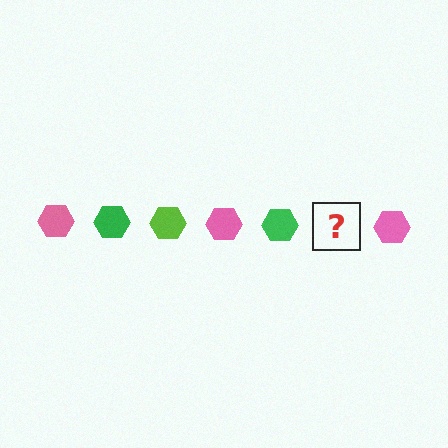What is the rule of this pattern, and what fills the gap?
The rule is that the pattern cycles through pink, green, lime hexagons. The gap should be filled with a lime hexagon.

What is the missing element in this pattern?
The missing element is a lime hexagon.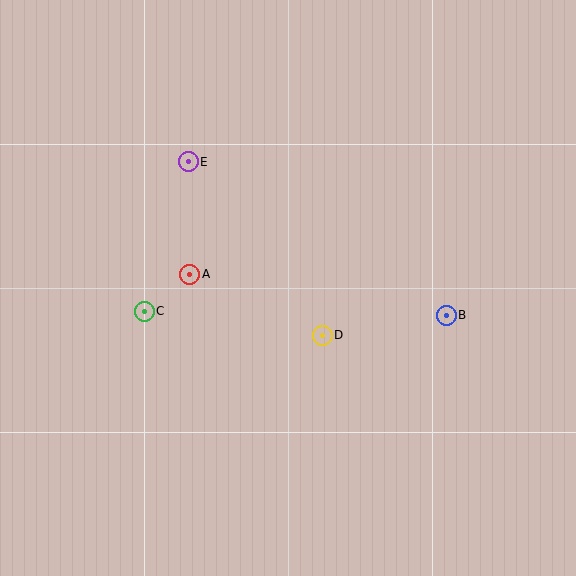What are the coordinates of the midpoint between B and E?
The midpoint between B and E is at (317, 239).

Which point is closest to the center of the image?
Point D at (322, 336) is closest to the center.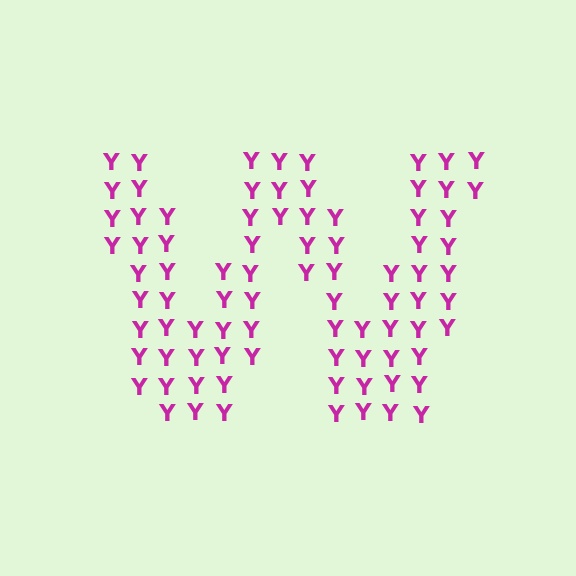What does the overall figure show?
The overall figure shows the letter W.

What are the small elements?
The small elements are letter Y's.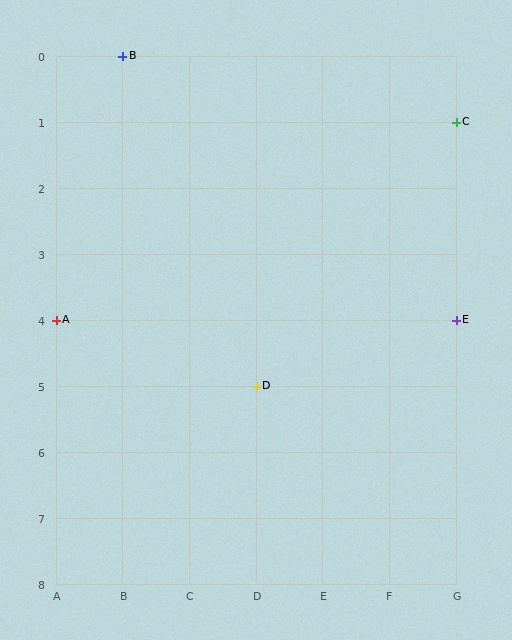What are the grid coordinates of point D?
Point D is at grid coordinates (D, 5).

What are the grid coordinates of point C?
Point C is at grid coordinates (G, 1).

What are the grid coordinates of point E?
Point E is at grid coordinates (G, 4).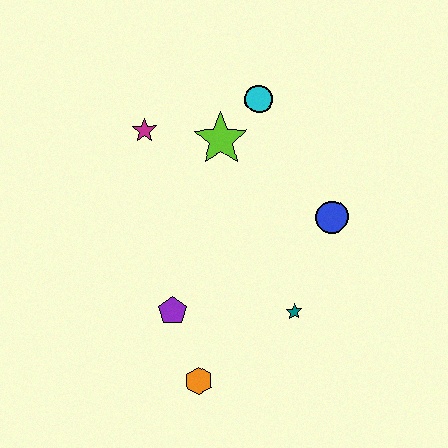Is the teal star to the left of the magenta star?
No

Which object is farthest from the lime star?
The orange hexagon is farthest from the lime star.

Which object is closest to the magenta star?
The lime star is closest to the magenta star.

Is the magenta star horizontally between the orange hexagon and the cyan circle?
No